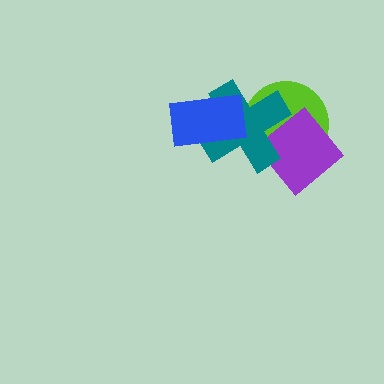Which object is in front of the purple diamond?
The teal cross is in front of the purple diamond.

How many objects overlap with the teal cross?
3 objects overlap with the teal cross.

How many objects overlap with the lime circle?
2 objects overlap with the lime circle.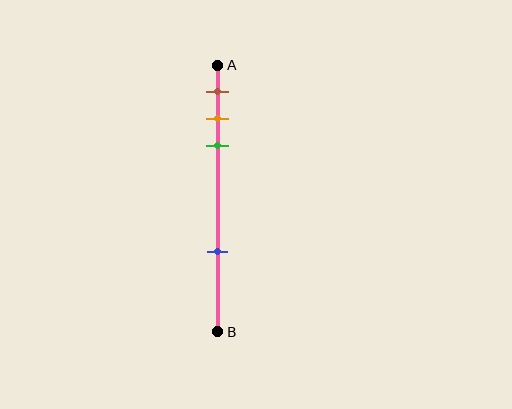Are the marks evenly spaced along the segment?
No, the marks are not evenly spaced.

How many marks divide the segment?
There are 4 marks dividing the segment.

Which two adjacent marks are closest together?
The orange and green marks are the closest adjacent pair.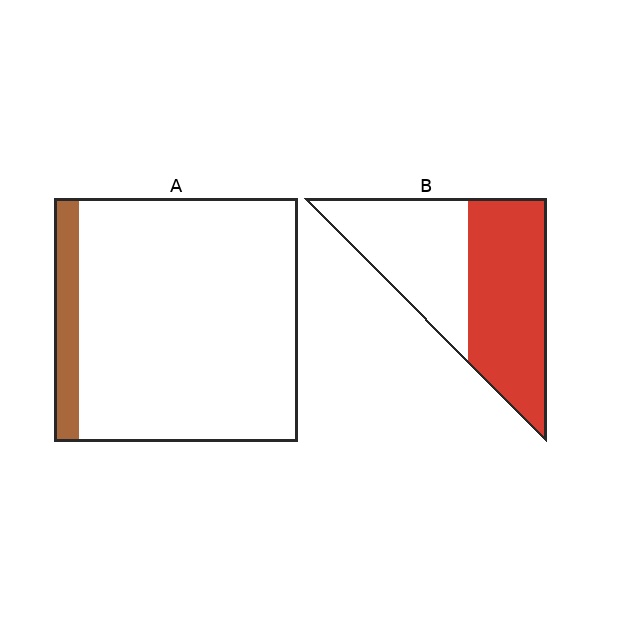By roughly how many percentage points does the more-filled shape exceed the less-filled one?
By roughly 45 percentage points (B over A).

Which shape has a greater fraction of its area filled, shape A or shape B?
Shape B.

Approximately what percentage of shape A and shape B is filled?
A is approximately 10% and B is approximately 55%.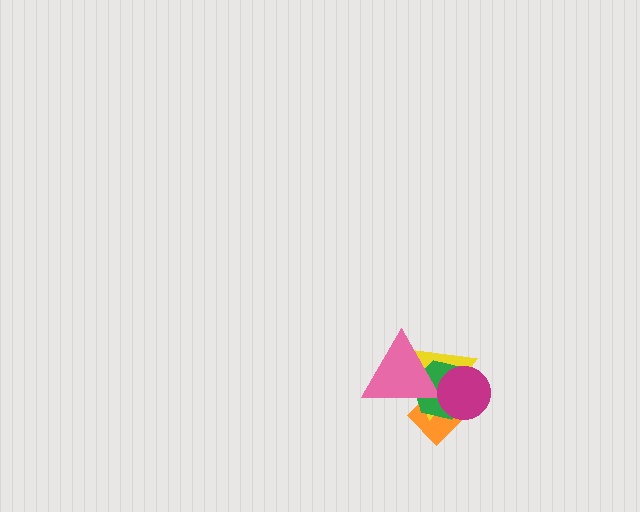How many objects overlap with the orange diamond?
4 objects overlap with the orange diamond.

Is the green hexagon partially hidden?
Yes, it is partially covered by another shape.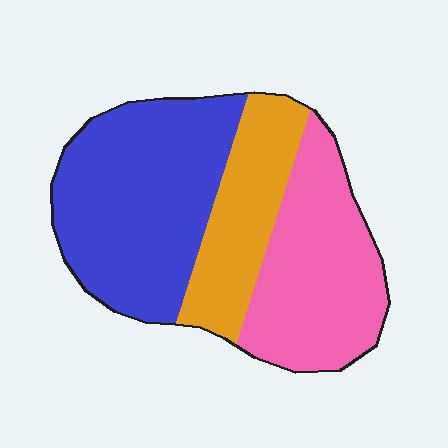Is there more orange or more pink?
Pink.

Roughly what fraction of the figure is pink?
Pink covers about 35% of the figure.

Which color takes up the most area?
Blue, at roughly 45%.